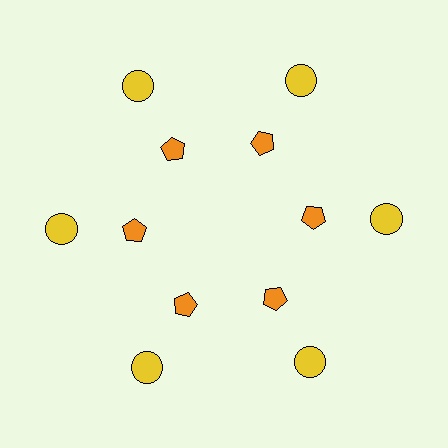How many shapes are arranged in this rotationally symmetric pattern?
There are 12 shapes, arranged in 6 groups of 2.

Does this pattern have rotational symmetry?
Yes, this pattern has 6-fold rotational symmetry. It looks the same after rotating 60 degrees around the center.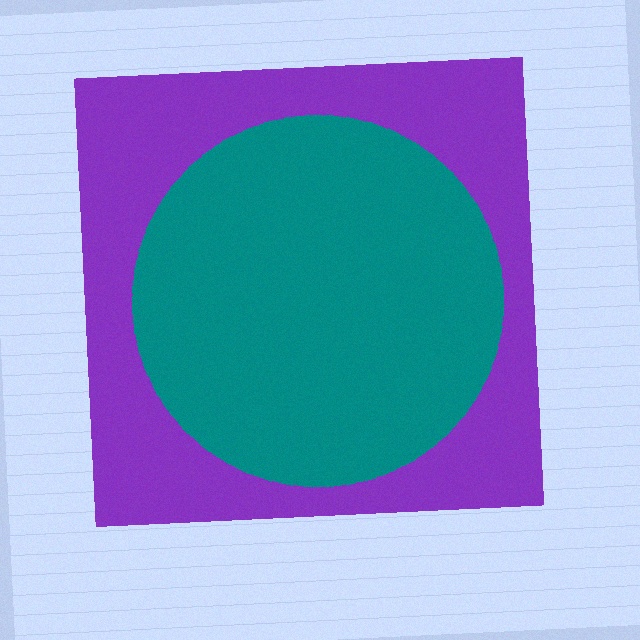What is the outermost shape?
The purple square.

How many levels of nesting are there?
2.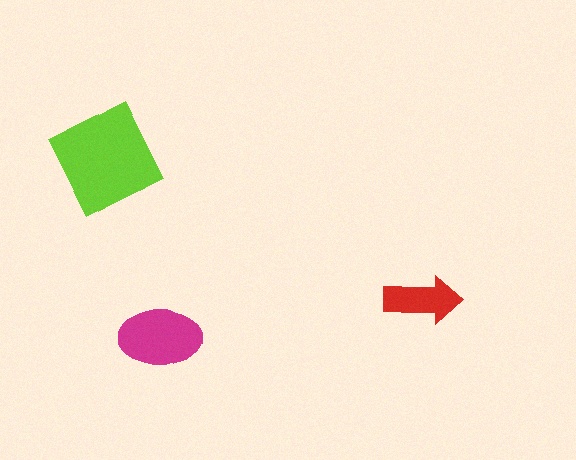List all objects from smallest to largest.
The red arrow, the magenta ellipse, the lime square.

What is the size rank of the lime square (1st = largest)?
1st.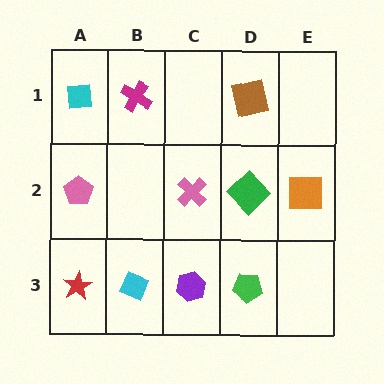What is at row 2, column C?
A pink cross.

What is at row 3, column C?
A purple hexagon.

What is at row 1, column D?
A brown square.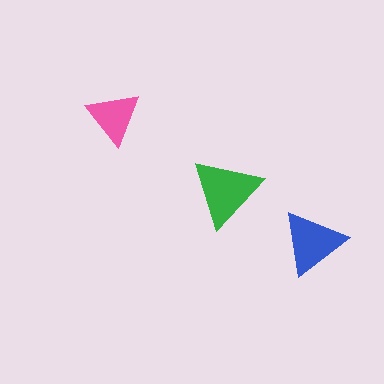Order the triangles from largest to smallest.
the green one, the blue one, the pink one.